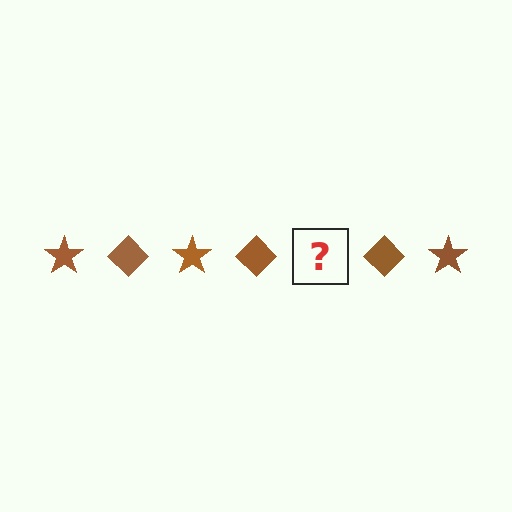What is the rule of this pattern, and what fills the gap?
The rule is that the pattern cycles through star, diamond shapes in brown. The gap should be filled with a brown star.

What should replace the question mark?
The question mark should be replaced with a brown star.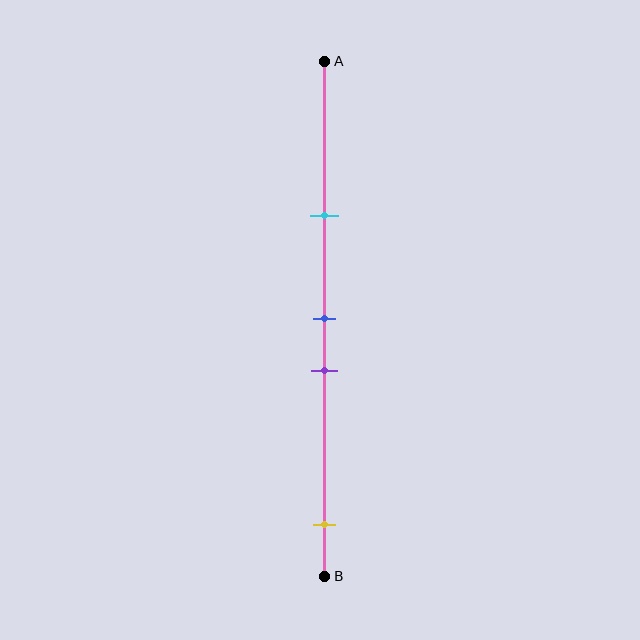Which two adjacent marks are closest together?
The blue and purple marks are the closest adjacent pair.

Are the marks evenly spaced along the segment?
No, the marks are not evenly spaced.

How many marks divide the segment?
There are 4 marks dividing the segment.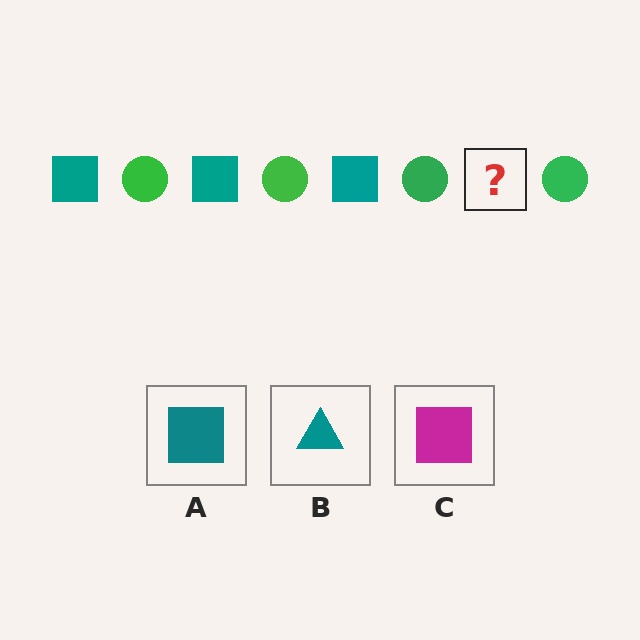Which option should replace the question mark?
Option A.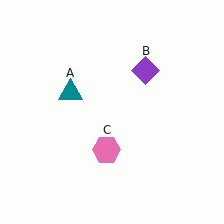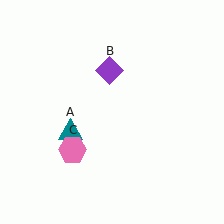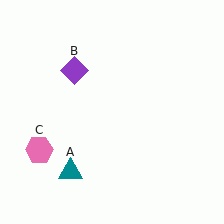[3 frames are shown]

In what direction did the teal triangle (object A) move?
The teal triangle (object A) moved down.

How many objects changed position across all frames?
3 objects changed position: teal triangle (object A), purple diamond (object B), pink hexagon (object C).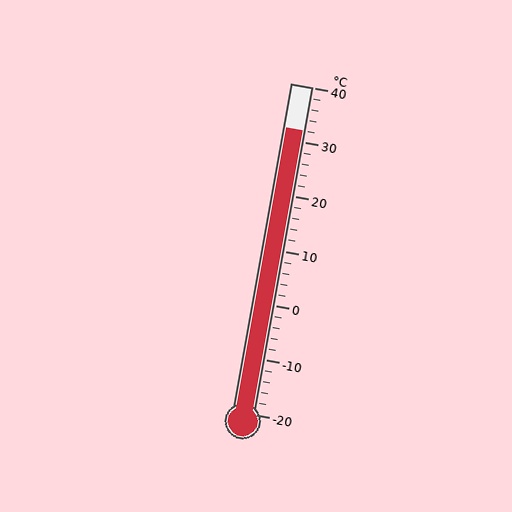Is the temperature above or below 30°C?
The temperature is above 30°C.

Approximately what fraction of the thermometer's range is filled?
The thermometer is filled to approximately 85% of its range.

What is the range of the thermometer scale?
The thermometer scale ranges from -20°C to 40°C.